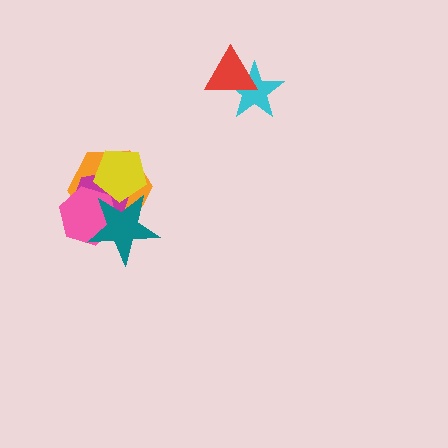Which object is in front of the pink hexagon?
The teal star is in front of the pink hexagon.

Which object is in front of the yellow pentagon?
The teal star is in front of the yellow pentagon.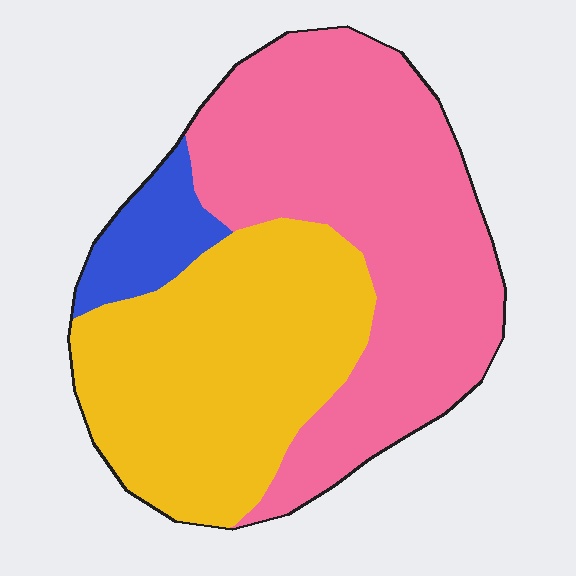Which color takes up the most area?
Pink, at roughly 50%.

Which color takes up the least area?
Blue, at roughly 10%.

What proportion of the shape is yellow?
Yellow takes up about two fifths (2/5) of the shape.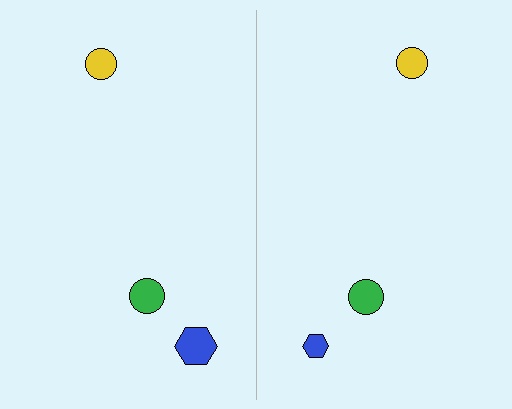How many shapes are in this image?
There are 6 shapes in this image.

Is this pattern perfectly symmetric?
No, the pattern is not perfectly symmetric. The blue hexagon on the right side has a different size than its mirror counterpart.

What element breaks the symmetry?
The blue hexagon on the right side has a different size than its mirror counterpart.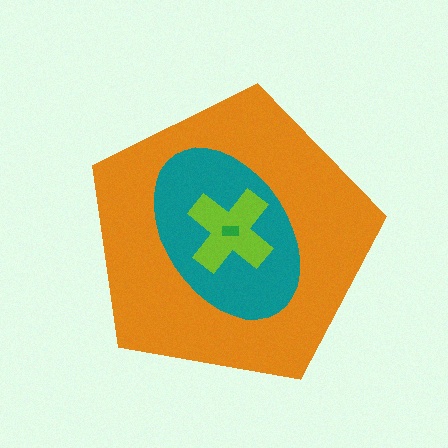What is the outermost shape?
The orange pentagon.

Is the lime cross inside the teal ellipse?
Yes.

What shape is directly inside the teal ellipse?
The lime cross.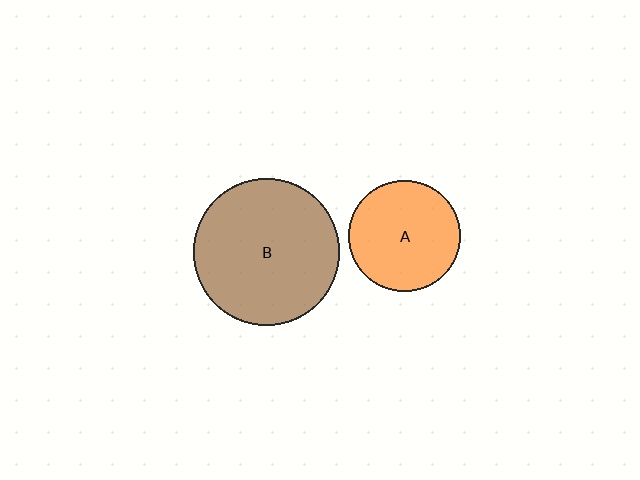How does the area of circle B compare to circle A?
Approximately 1.7 times.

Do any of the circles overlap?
No, none of the circles overlap.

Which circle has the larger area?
Circle B (brown).